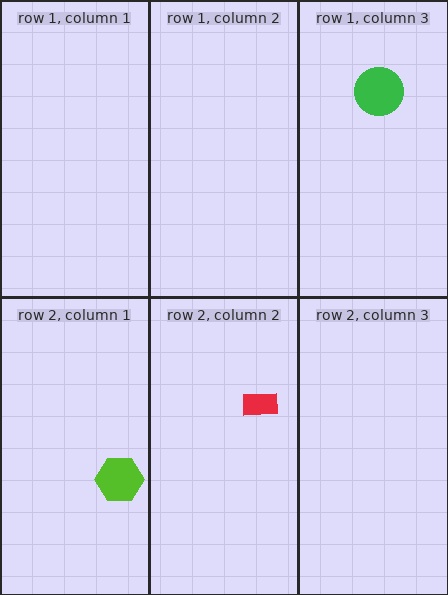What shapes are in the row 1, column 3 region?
The green circle.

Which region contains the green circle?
The row 1, column 3 region.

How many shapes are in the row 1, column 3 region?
1.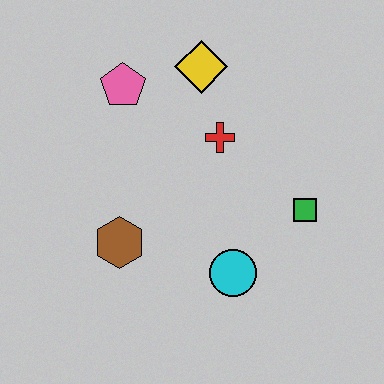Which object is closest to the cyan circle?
The green square is closest to the cyan circle.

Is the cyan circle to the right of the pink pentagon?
Yes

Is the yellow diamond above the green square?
Yes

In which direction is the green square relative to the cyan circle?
The green square is to the right of the cyan circle.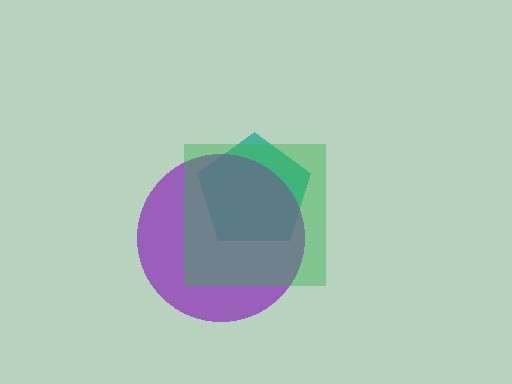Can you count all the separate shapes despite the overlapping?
Yes, there are 3 separate shapes.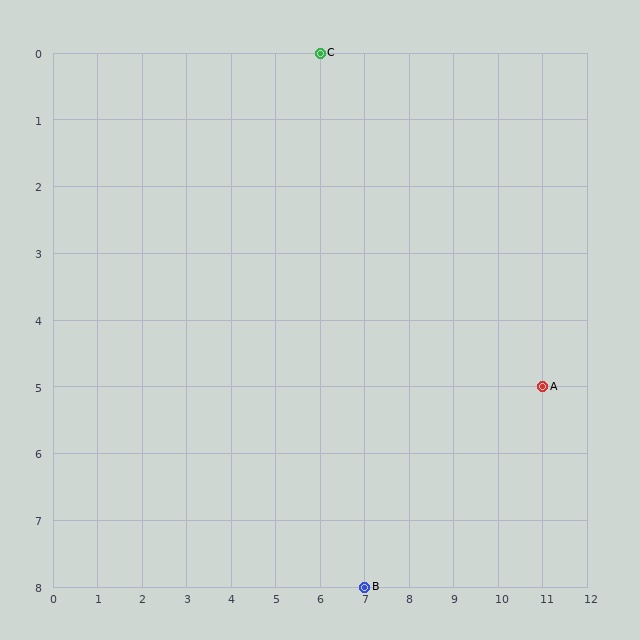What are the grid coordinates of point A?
Point A is at grid coordinates (11, 5).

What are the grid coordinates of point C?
Point C is at grid coordinates (6, 0).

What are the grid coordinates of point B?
Point B is at grid coordinates (7, 8).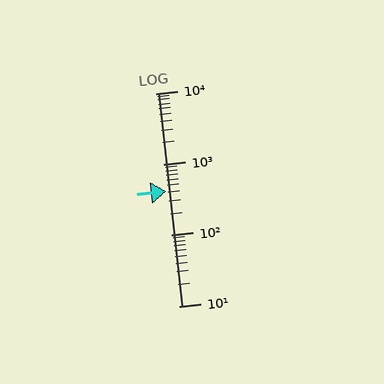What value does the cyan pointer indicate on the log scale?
The pointer indicates approximately 420.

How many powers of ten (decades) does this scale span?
The scale spans 3 decades, from 10 to 10000.